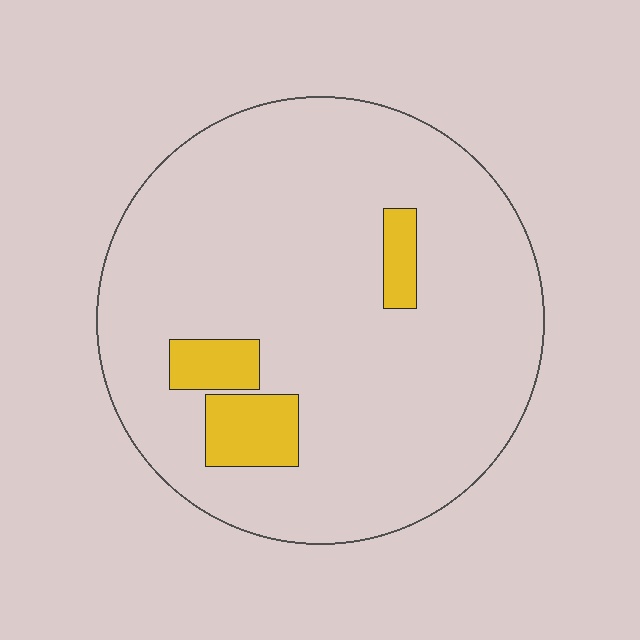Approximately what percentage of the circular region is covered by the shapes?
Approximately 10%.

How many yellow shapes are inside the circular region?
3.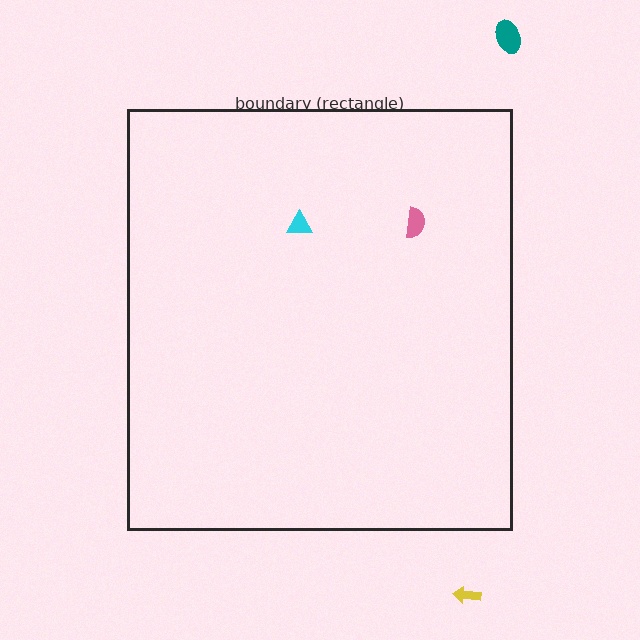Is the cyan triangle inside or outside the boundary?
Inside.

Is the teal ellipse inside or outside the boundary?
Outside.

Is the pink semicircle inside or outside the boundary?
Inside.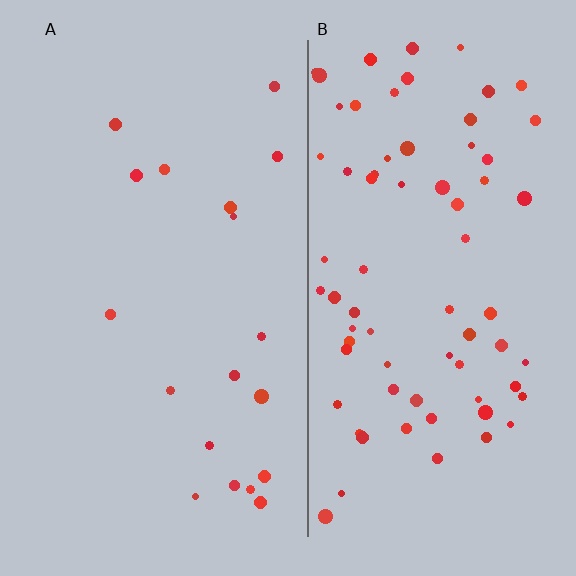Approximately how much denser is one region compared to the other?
Approximately 3.9× — region B over region A.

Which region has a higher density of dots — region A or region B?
B (the right).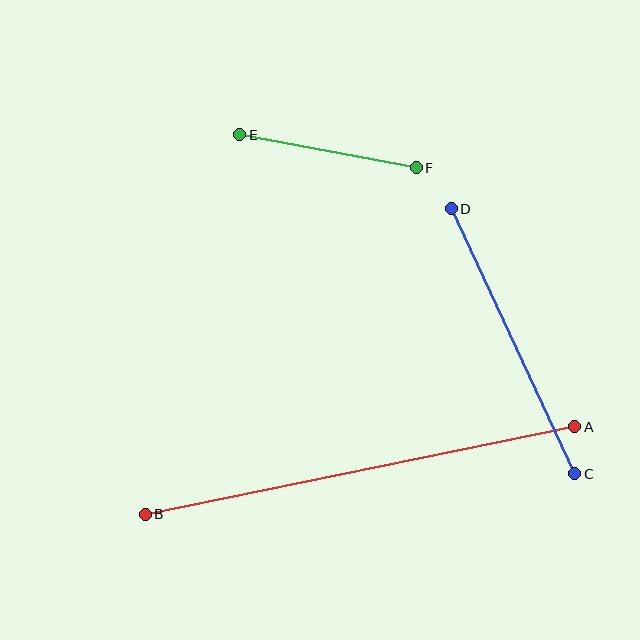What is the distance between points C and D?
The distance is approximately 292 pixels.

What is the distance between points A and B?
The distance is approximately 438 pixels.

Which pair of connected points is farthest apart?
Points A and B are farthest apart.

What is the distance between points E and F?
The distance is approximately 179 pixels.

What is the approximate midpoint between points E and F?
The midpoint is at approximately (328, 151) pixels.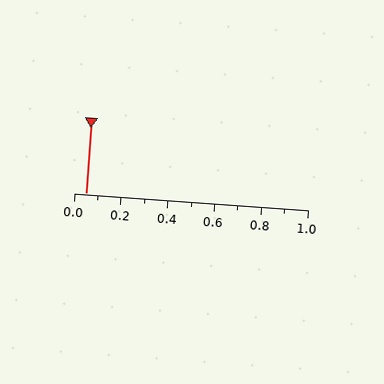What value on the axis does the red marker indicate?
The marker indicates approximately 0.05.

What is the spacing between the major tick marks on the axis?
The major ticks are spaced 0.2 apart.